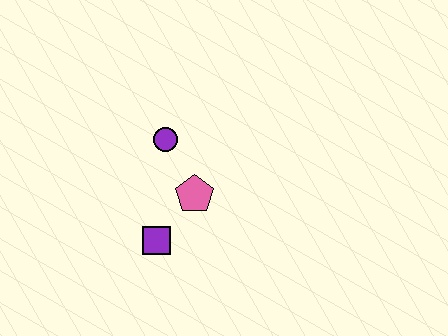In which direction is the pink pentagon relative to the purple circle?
The pink pentagon is below the purple circle.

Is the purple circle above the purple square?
Yes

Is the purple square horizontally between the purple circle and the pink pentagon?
No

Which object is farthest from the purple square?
The purple circle is farthest from the purple square.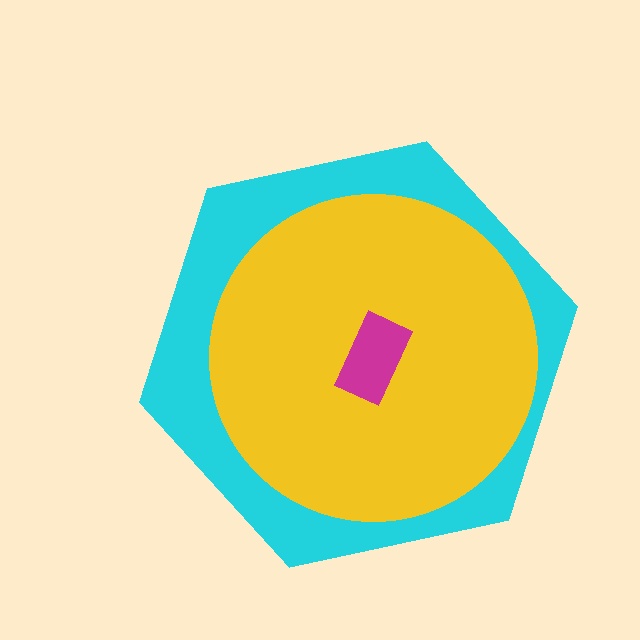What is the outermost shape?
The cyan hexagon.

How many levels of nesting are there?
3.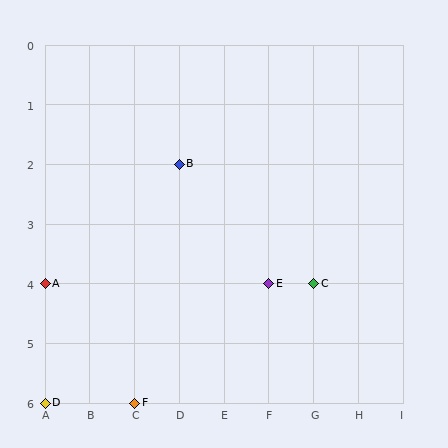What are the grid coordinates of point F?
Point F is at grid coordinates (C, 6).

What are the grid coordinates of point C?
Point C is at grid coordinates (G, 4).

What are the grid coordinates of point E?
Point E is at grid coordinates (F, 4).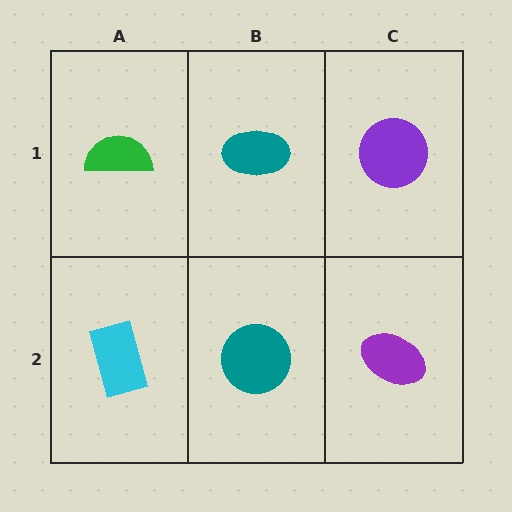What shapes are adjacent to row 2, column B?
A teal ellipse (row 1, column B), a cyan rectangle (row 2, column A), a purple ellipse (row 2, column C).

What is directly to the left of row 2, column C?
A teal circle.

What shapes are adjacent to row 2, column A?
A green semicircle (row 1, column A), a teal circle (row 2, column B).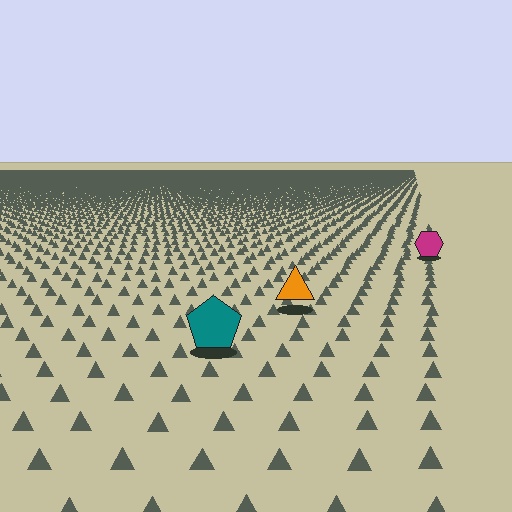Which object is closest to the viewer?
The teal pentagon is closest. The texture marks near it are larger and more spread out.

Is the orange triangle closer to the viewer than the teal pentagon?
No. The teal pentagon is closer — you can tell from the texture gradient: the ground texture is coarser near it.